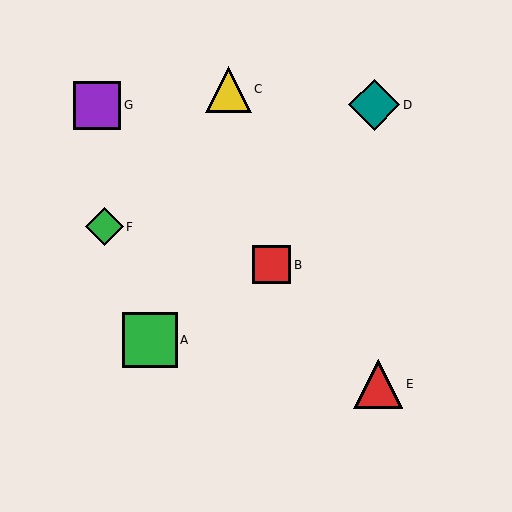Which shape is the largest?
The green square (labeled A) is the largest.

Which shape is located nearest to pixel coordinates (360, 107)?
The teal diamond (labeled D) at (374, 105) is nearest to that location.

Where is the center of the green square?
The center of the green square is at (150, 340).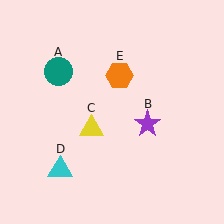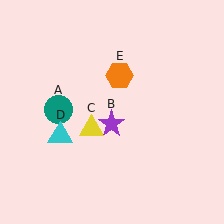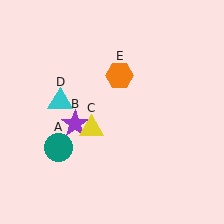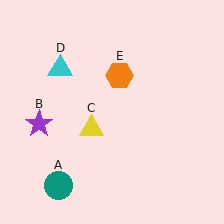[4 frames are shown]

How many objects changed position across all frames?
3 objects changed position: teal circle (object A), purple star (object B), cyan triangle (object D).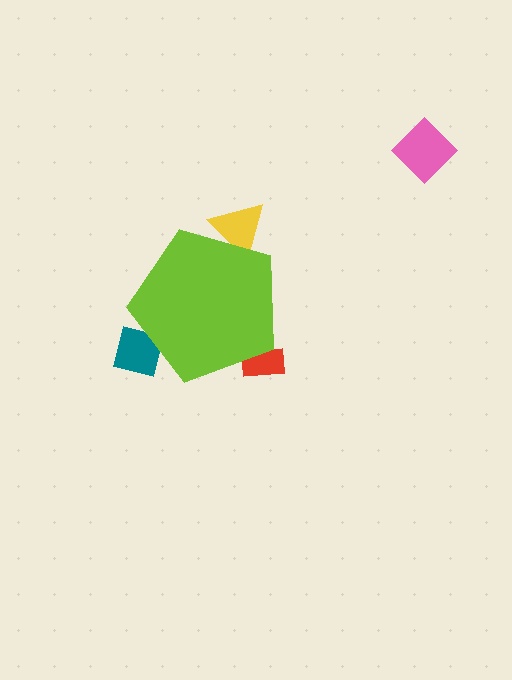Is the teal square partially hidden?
Yes, the teal square is partially hidden behind the lime pentagon.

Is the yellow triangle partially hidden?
Yes, the yellow triangle is partially hidden behind the lime pentagon.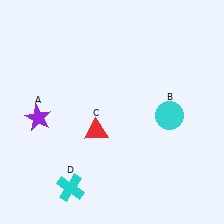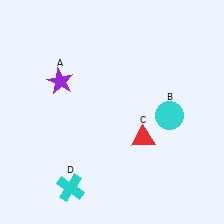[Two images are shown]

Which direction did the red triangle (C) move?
The red triangle (C) moved right.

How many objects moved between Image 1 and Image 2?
2 objects moved between the two images.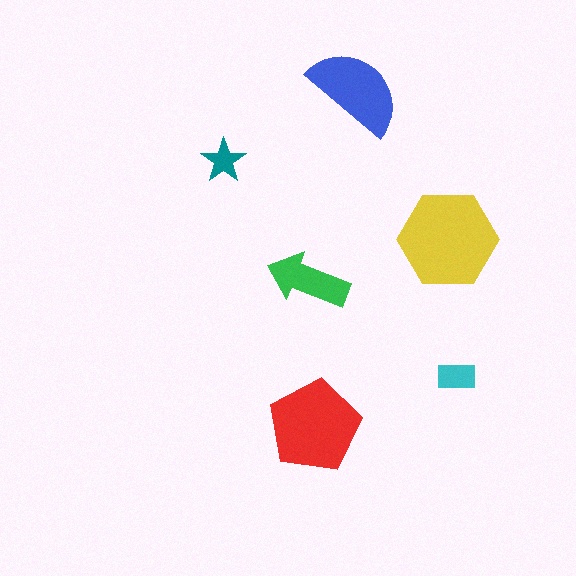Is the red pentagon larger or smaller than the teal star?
Larger.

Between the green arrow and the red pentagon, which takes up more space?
The red pentagon.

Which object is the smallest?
The teal star.